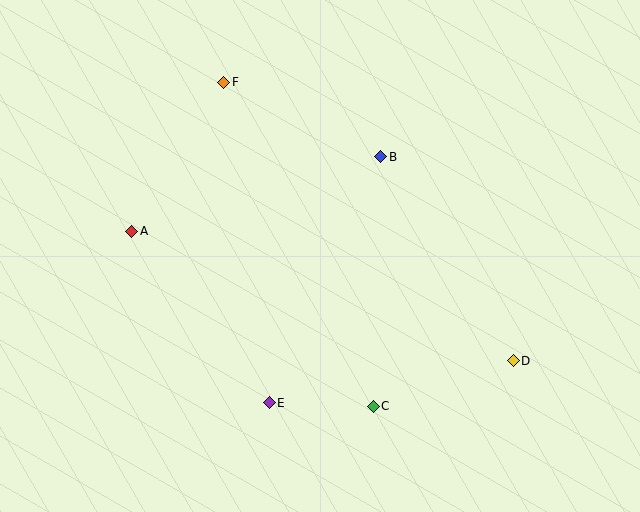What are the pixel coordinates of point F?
Point F is at (224, 82).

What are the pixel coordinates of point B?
Point B is at (381, 157).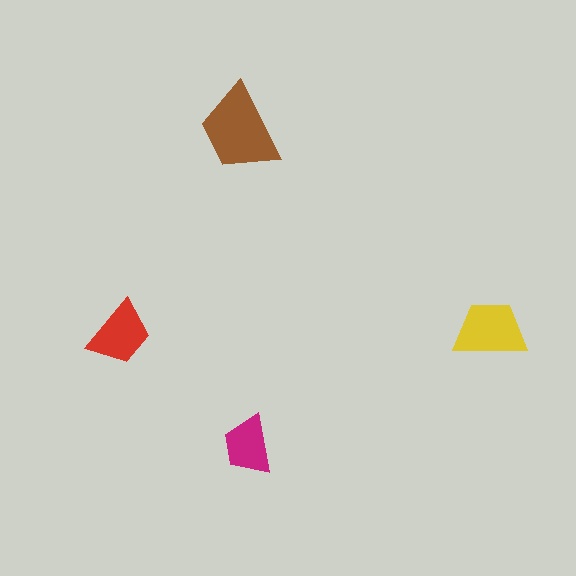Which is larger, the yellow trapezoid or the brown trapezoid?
The brown one.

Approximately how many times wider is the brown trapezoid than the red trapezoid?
About 1.5 times wider.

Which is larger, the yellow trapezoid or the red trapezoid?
The yellow one.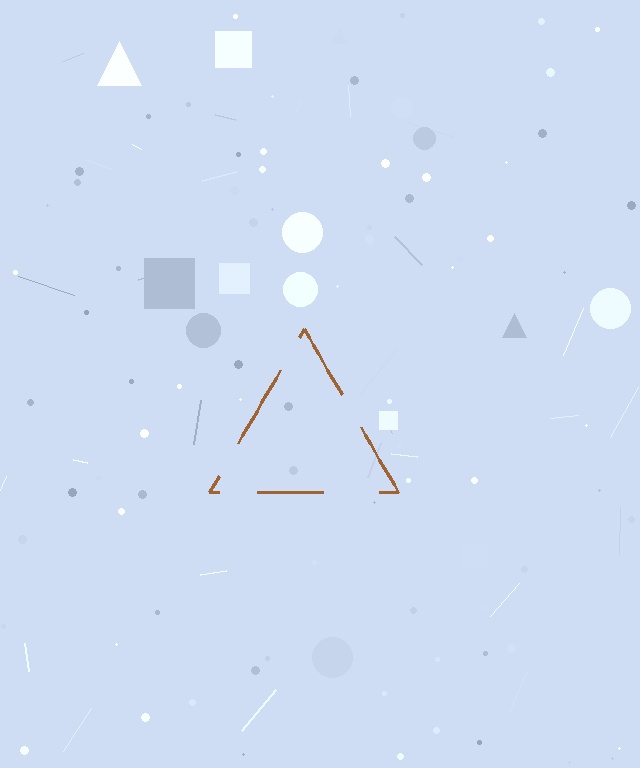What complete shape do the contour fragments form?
The contour fragments form a triangle.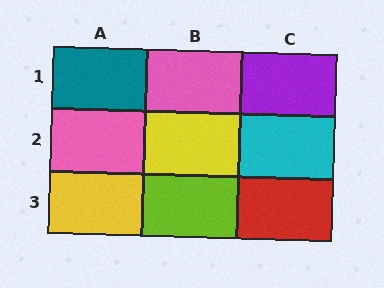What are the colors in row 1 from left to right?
Teal, pink, purple.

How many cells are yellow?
2 cells are yellow.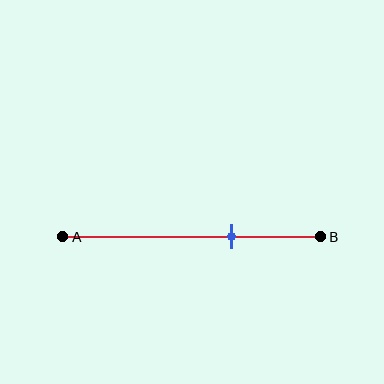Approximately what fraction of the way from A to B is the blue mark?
The blue mark is approximately 65% of the way from A to B.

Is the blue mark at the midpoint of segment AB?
No, the mark is at about 65% from A, not at the 50% midpoint.